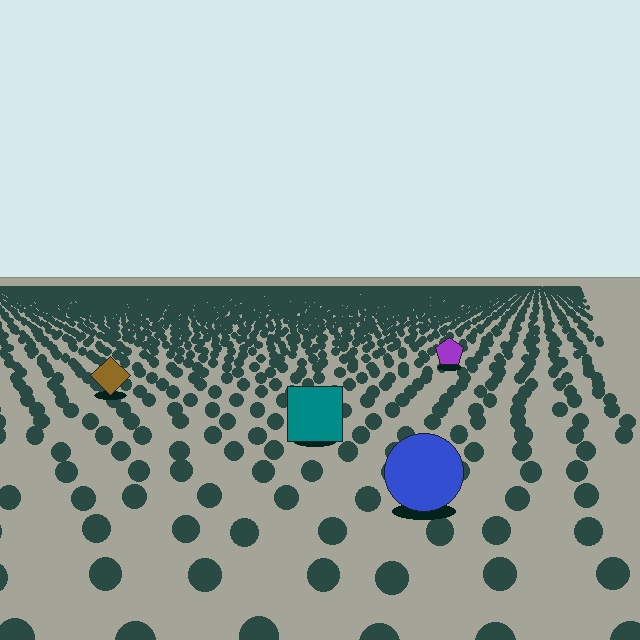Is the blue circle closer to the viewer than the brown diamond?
Yes. The blue circle is closer — you can tell from the texture gradient: the ground texture is coarser near it.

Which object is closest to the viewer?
The blue circle is closest. The texture marks near it are larger and more spread out.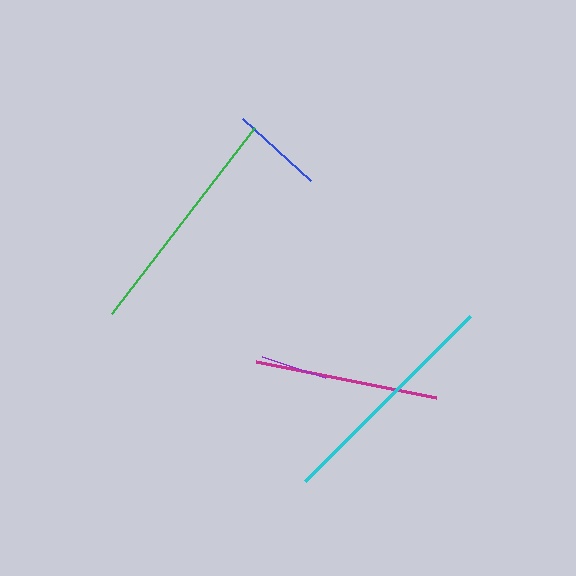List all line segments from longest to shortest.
From longest to shortest: green, cyan, magenta, blue, purple.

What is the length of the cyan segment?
The cyan segment is approximately 233 pixels long.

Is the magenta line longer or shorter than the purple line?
The magenta line is longer than the purple line.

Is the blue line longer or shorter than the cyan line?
The cyan line is longer than the blue line.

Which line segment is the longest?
The green line is the longest at approximately 236 pixels.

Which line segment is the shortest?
The purple line is the shortest at approximately 67 pixels.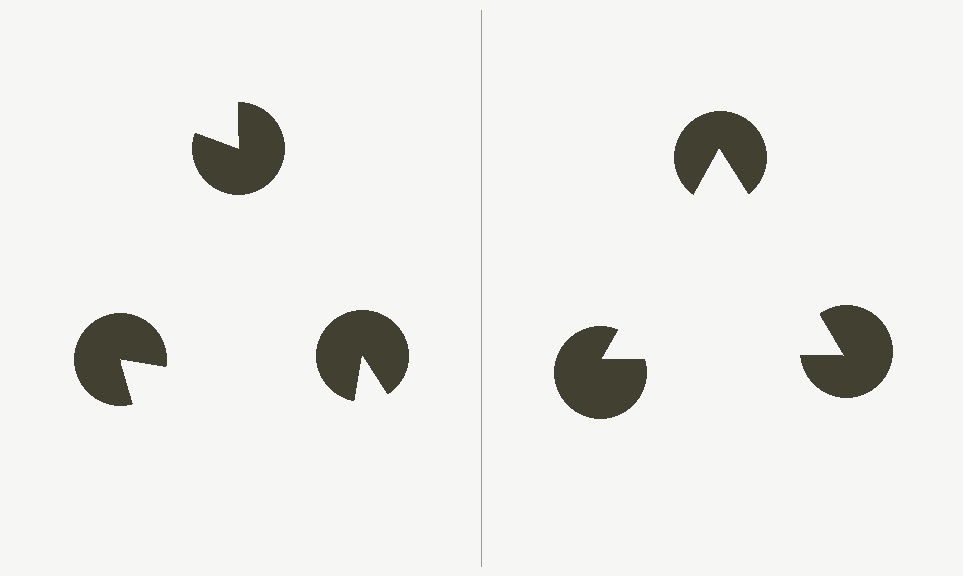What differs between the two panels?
The pac-man discs are positioned identically on both sides; only the wedge orientations differ. On the right they align to a triangle; on the left they are misaligned.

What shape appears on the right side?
An illusory triangle.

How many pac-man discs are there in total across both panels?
6 — 3 on each side.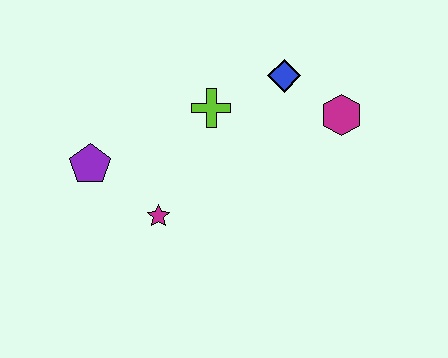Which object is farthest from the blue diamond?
The purple pentagon is farthest from the blue diamond.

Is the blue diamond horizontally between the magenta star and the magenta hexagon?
Yes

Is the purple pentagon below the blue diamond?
Yes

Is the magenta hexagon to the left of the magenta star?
No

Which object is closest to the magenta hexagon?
The blue diamond is closest to the magenta hexagon.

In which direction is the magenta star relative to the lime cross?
The magenta star is below the lime cross.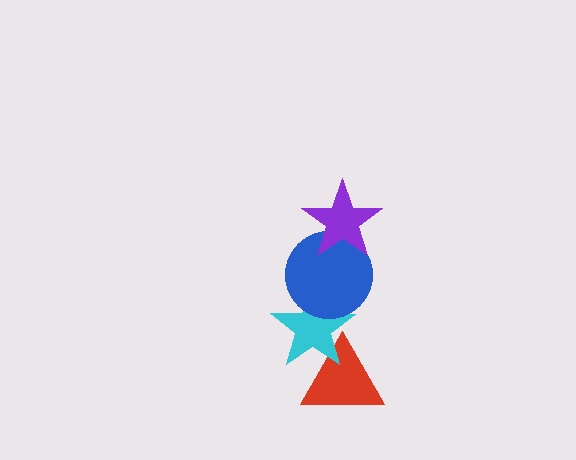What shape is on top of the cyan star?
The blue circle is on top of the cyan star.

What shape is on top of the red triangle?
The cyan star is on top of the red triangle.